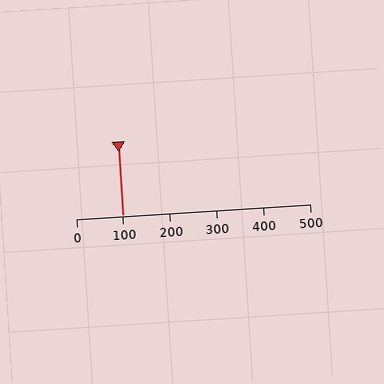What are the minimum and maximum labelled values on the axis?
The axis runs from 0 to 500.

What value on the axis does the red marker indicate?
The marker indicates approximately 100.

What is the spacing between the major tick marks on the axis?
The major ticks are spaced 100 apart.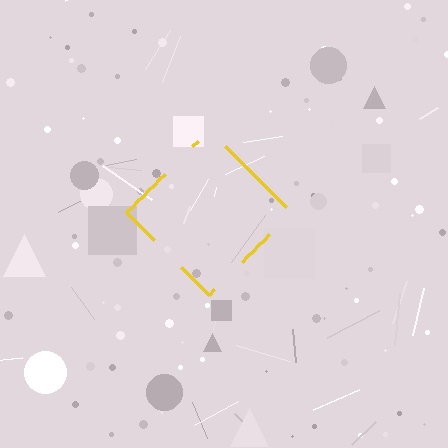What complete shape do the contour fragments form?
The contour fragments form a diamond.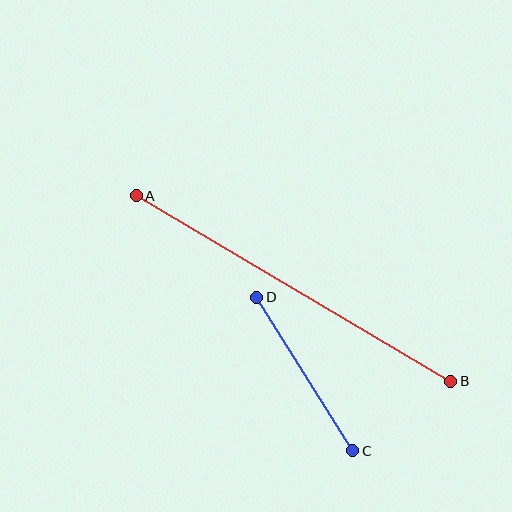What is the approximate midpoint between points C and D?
The midpoint is at approximately (305, 374) pixels.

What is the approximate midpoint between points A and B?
The midpoint is at approximately (293, 288) pixels.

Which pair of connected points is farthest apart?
Points A and B are farthest apart.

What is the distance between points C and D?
The distance is approximately 181 pixels.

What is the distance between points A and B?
The distance is approximately 365 pixels.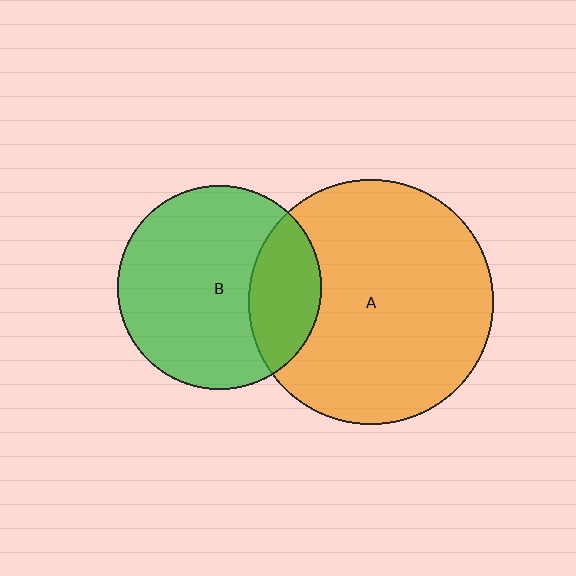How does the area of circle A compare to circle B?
Approximately 1.5 times.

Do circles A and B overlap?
Yes.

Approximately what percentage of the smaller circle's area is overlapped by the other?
Approximately 25%.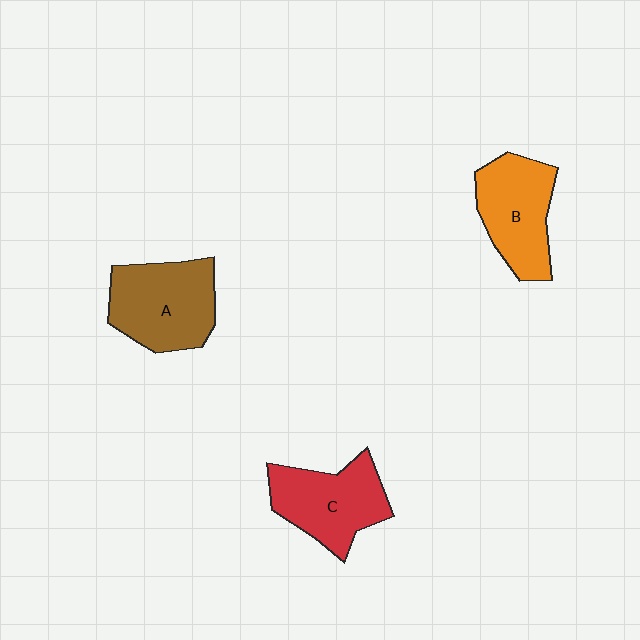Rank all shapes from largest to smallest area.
From largest to smallest: A (brown), C (red), B (orange).